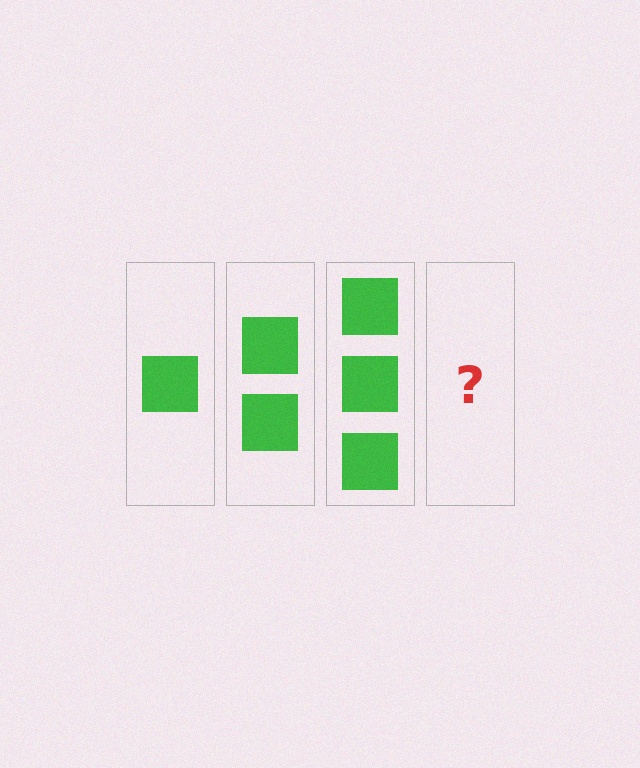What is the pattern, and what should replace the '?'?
The pattern is that each step adds one more square. The '?' should be 4 squares.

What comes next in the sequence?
The next element should be 4 squares.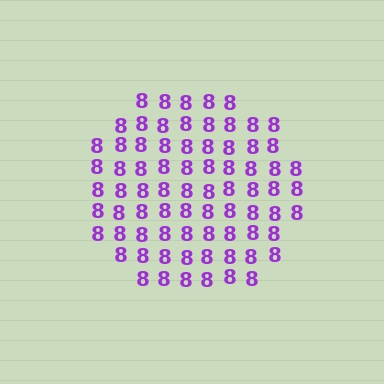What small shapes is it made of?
It is made of small digit 8's.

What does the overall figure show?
The overall figure shows a circle.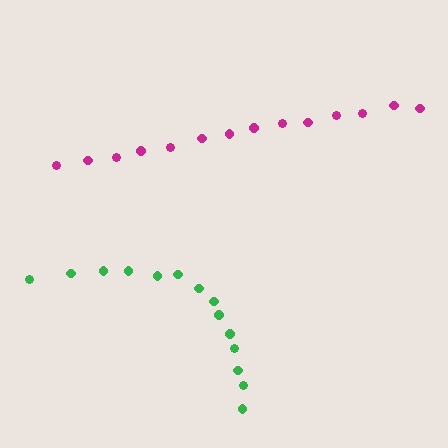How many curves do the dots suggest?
There are 2 distinct paths.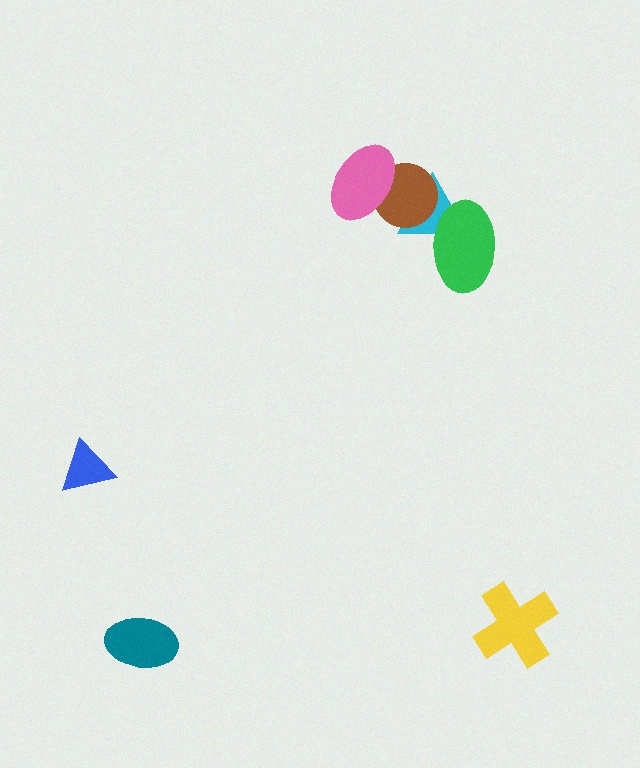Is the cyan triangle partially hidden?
Yes, it is partially covered by another shape.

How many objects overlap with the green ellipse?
1 object overlaps with the green ellipse.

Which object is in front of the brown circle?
The pink ellipse is in front of the brown circle.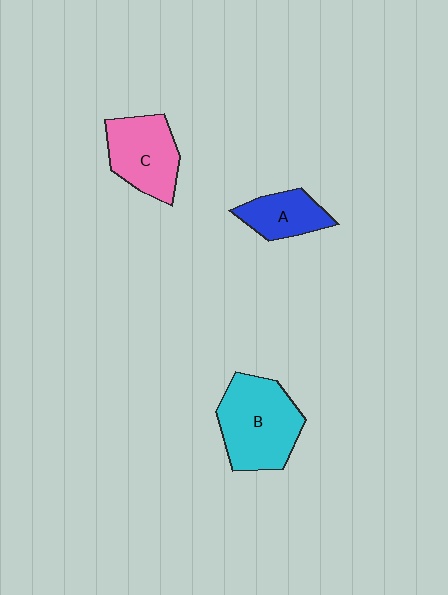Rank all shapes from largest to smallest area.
From largest to smallest: B (cyan), C (pink), A (blue).